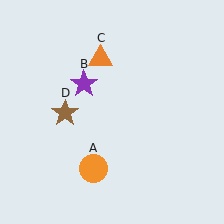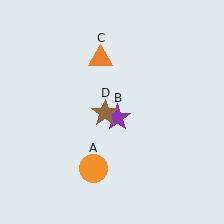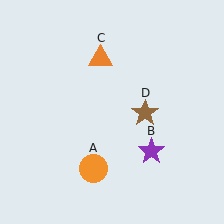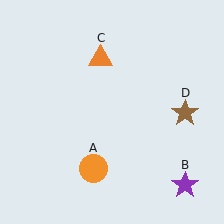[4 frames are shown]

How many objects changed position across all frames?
2 objects changed position: purple star (object B), brown star (object D).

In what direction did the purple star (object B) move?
The purple star (object B) moved down and to the right.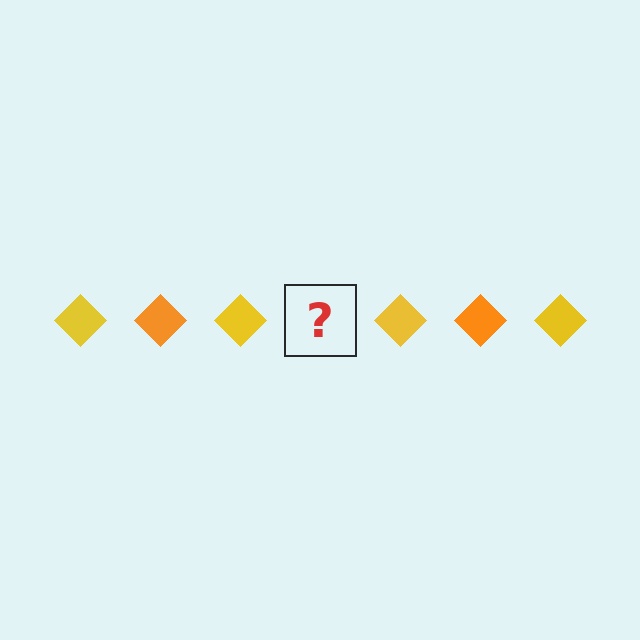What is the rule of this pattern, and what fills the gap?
The rule is that the pattern cycles through yellow, orange diamonds. The gap should be filled with an orange diamond.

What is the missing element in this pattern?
The missing element is an orange diamond.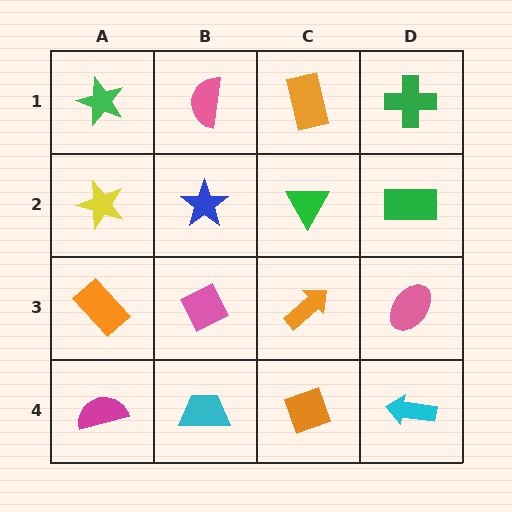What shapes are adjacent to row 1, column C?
A green triangle (row 2, column C), a pink semicircle (row 1, column B), a green cross (row 1, column D).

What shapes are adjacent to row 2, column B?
A pink semicircle (row 1, column B), a pink diamond (row 3, column B), a yellow star (row 2, column A), a green triangle (row 2, column C).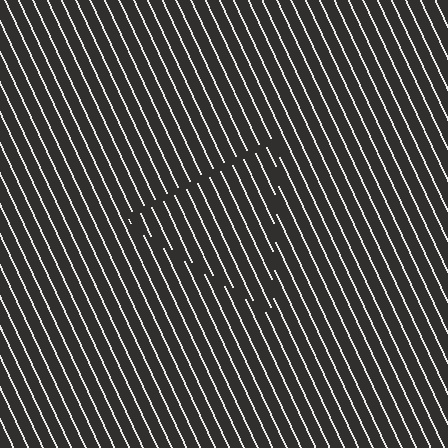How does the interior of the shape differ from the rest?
The interior of the shape contains the same grating, shifted by half a period — the contour is defined by the phase discontinuity where line-ends from the inner and outer gratings abut.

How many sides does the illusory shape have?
3 sides — the line-ends trace a triangle.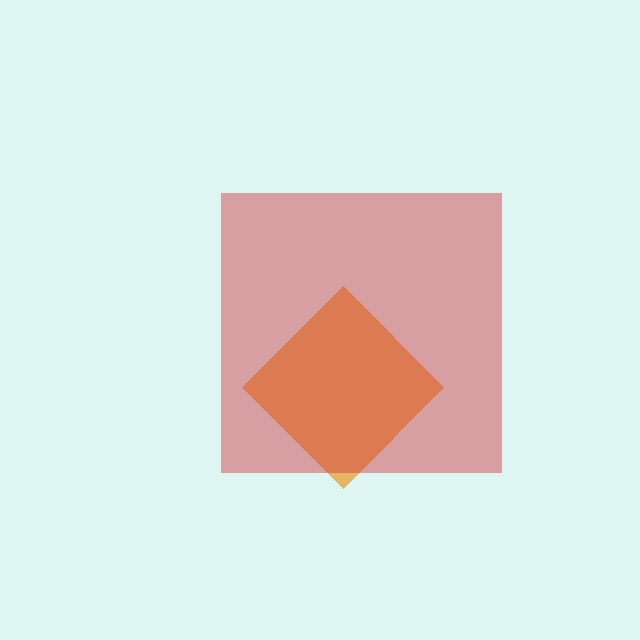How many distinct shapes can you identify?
There are 2 distinct shapes: an orange diamond, a red square.